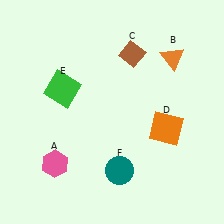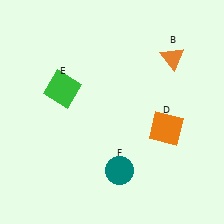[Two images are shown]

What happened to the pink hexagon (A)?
The pink hexagon (A) was removed in Image 2. It was in the bottom-left area of Image 1.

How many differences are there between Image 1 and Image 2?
There are 2 differences between the two images.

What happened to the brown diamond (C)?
The brown diamond (C) was removed in Image 2. It was in the top-right area of Image 1.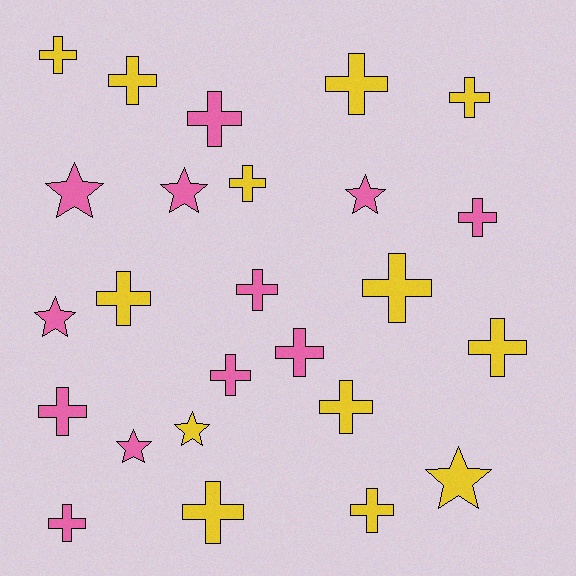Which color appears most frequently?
Yellow, with 13 objects.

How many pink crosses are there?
There are 7 pink crosses.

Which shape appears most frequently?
Cross, with 18 objects.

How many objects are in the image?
There are 25 objects.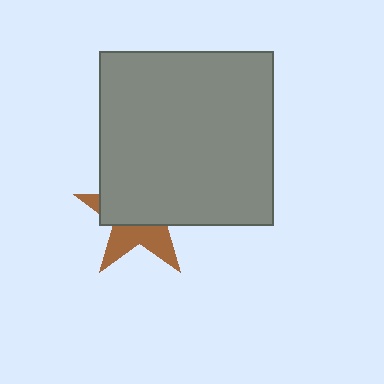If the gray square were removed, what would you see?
You would see the complete brown star.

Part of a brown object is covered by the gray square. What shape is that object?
It is a star.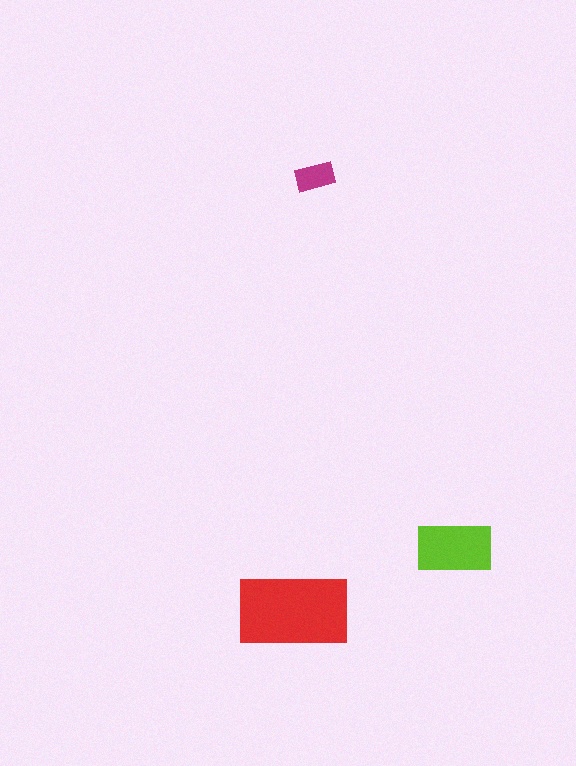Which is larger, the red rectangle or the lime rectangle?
The red one.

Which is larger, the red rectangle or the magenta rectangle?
The red one.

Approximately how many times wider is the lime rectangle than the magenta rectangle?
About 2 times wider.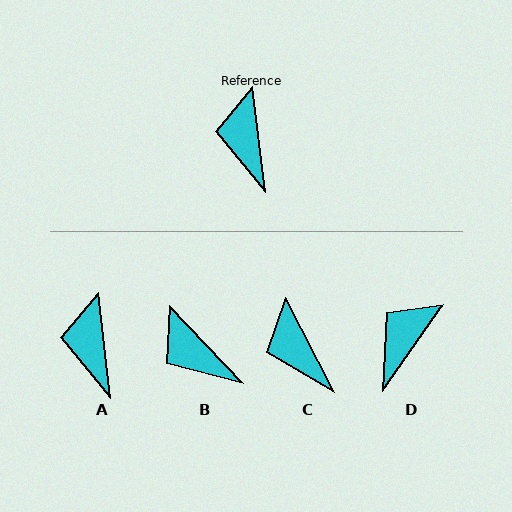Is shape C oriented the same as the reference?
No, it is off by about 21 degrees.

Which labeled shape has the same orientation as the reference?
A.